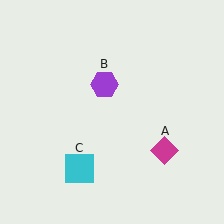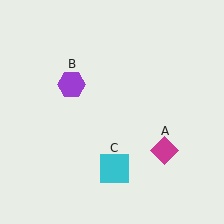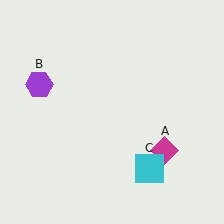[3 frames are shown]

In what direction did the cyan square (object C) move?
The cyan square (object C) moved right.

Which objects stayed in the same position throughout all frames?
Magenta diamond (object A) remained stationary.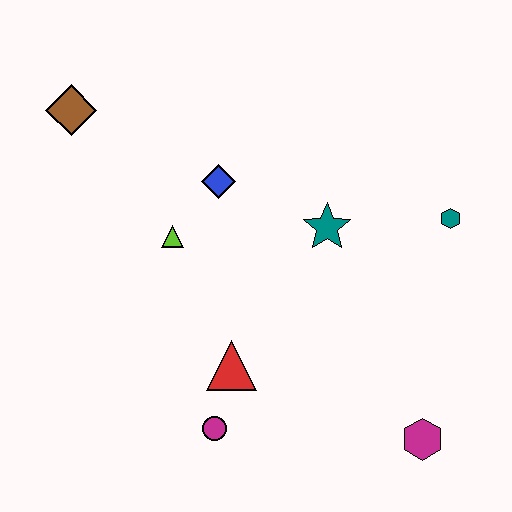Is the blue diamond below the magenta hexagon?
No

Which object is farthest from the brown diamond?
The magenta hexagon is farthest from the brown diamond.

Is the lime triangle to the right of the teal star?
No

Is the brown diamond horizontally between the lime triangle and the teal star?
No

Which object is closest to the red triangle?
The magenta circle is closest to the red triangle.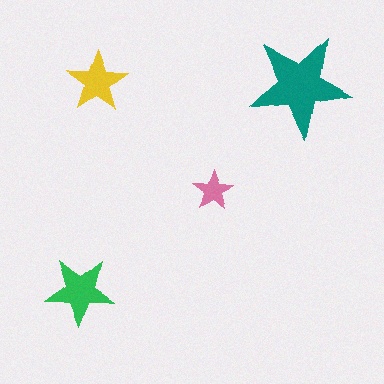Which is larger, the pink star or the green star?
The green one.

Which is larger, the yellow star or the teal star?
The teal one.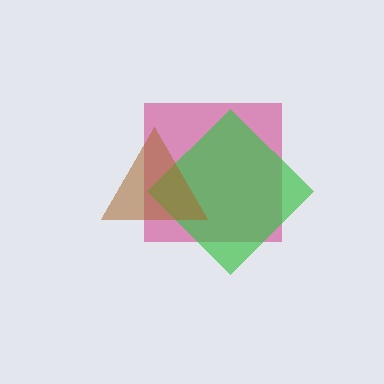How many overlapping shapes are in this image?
There are 3 overlapping shapes in the image.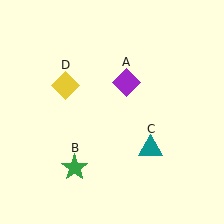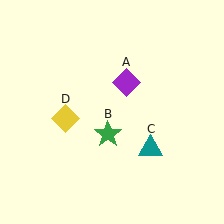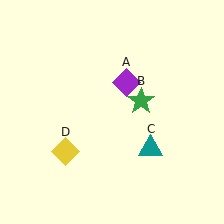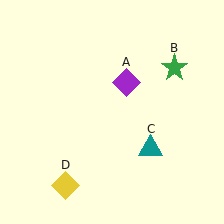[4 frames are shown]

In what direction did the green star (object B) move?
The green star (object B) moved up and to the right.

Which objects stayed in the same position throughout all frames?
Purple diamond (object A) and teal triangle (object C) remained stationary.